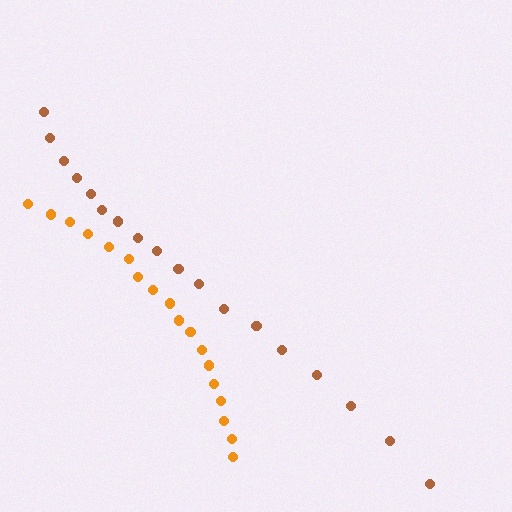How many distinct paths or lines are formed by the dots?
There are 2 distinct paths.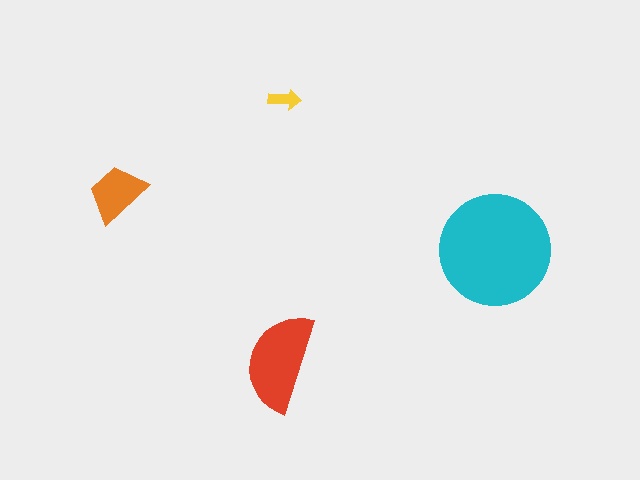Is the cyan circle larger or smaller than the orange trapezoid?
Larger.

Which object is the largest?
The cyan circle.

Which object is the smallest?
The yellow arrow.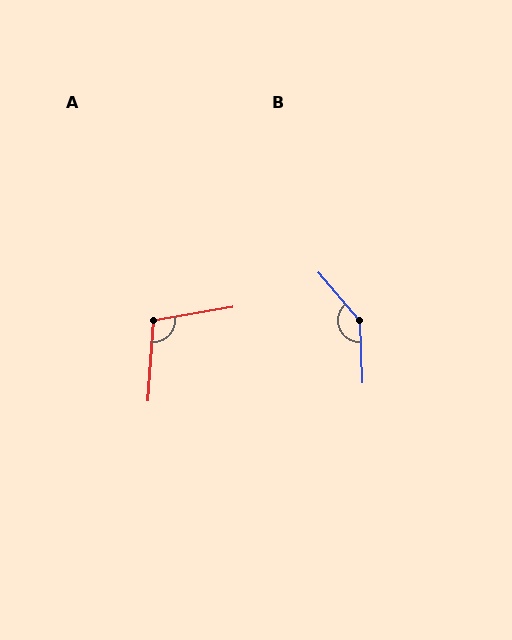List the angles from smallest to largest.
A (104°), B (142°).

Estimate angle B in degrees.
Approximately 142 degrees.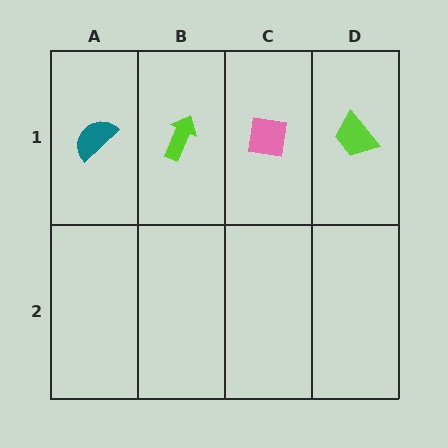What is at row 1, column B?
A lime arrow.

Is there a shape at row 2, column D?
No, that cell is empty.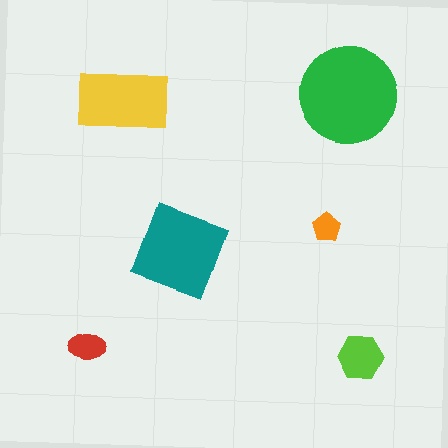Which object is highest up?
The green circle is topmost.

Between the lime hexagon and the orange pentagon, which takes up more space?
The lime hexagon.